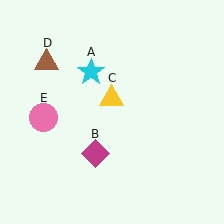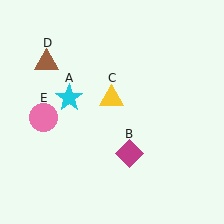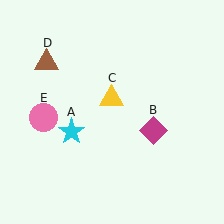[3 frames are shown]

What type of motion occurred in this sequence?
The cyan star (object A), magenta diamond (object B) rotated counterclockwise around the center of the scene.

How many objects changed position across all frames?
2 objects changed position: cyan star (object A), magenta diamond (object B).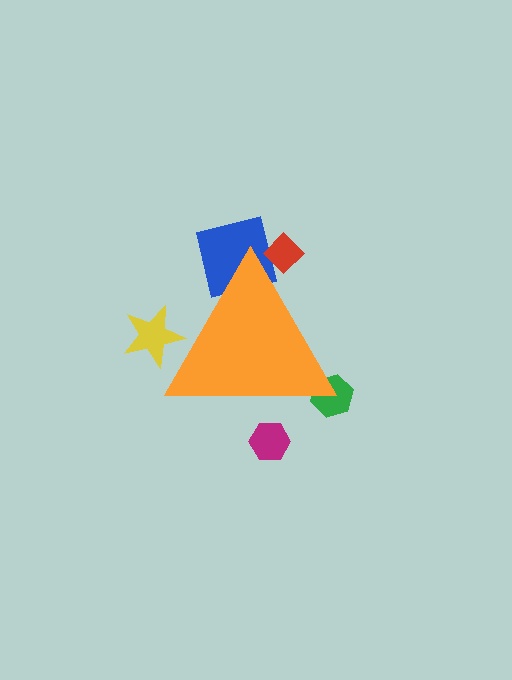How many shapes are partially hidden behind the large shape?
5 shapes are partially hidden.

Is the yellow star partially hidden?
Yes, the yellow star is partially hidden behind the orange triangle.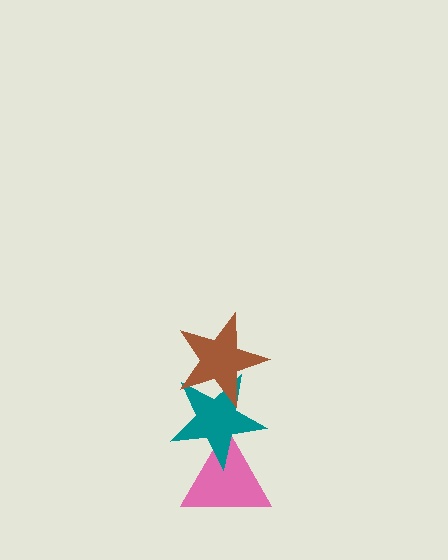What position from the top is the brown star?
The brown star is 1st from the top.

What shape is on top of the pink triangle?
The teal star is on top of the pink triangle.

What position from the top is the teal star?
The teal star is 2nd from the top.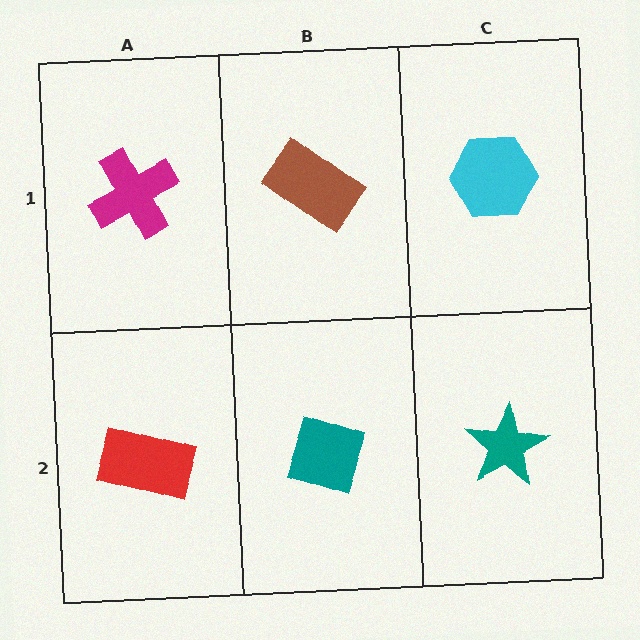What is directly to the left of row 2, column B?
A red rectangle.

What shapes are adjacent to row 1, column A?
A red rectangle (row 2, column A), a brown rectangle (row 1, column B).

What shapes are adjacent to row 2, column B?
A brown rectangle (row 1, column B), a red rectangle (row 2, column A), a teal star (row 2, column C).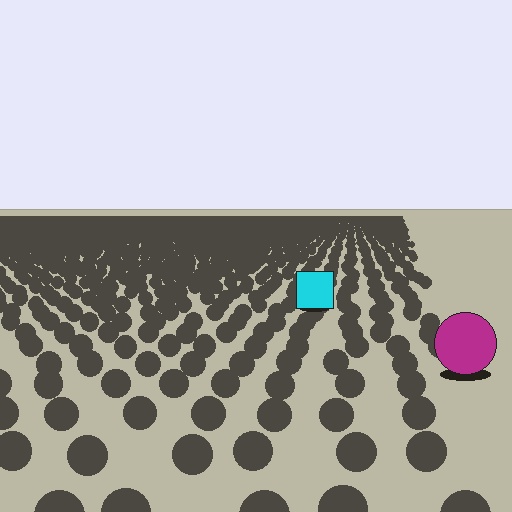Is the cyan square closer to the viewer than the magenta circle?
No. The magenta circle is closer — you can tell from the texture gradient: the ground texture is coarser near it.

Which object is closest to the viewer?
The magenta circle is closest. The texture marks near it are larger and more spread out.